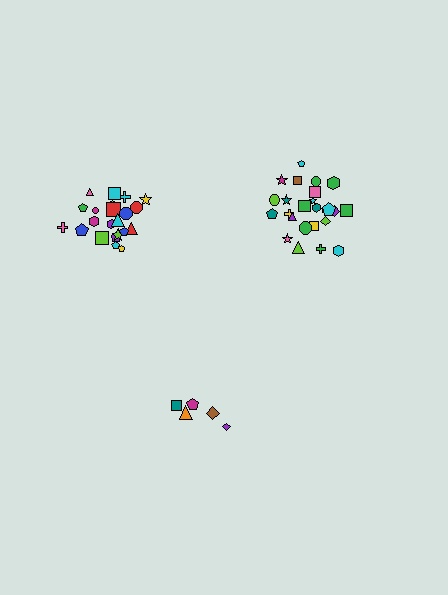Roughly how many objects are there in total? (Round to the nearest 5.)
Roughly 50 objects in total.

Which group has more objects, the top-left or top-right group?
The top-right group.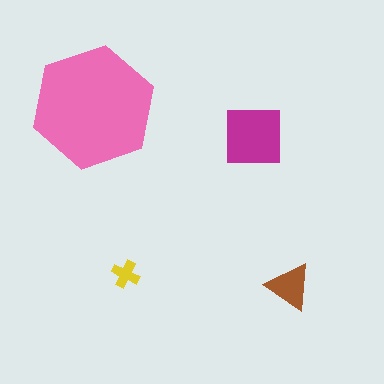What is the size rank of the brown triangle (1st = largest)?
3rd.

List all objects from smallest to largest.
The yellow cross, the brown triangle, the magenta square, the pink hexagon.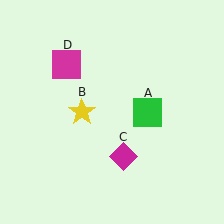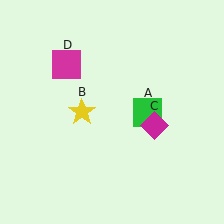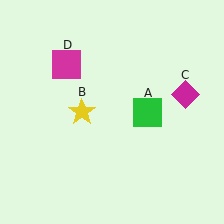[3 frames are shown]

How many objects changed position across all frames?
1 object changed position: magenta diamond (object C).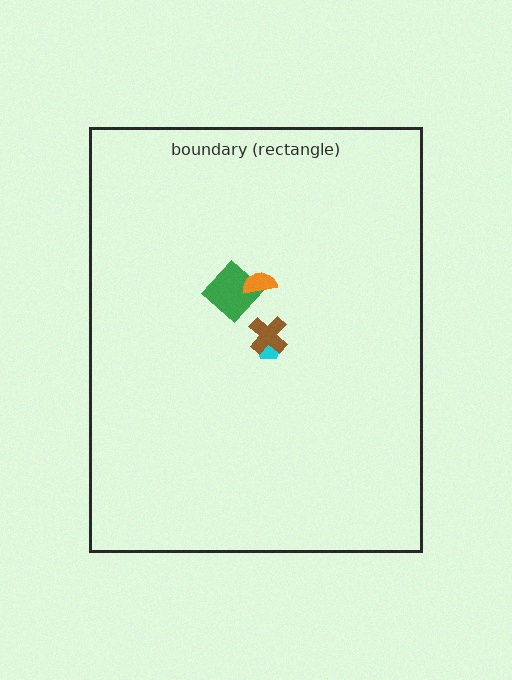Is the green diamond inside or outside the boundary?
Inside.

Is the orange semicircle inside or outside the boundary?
Inside.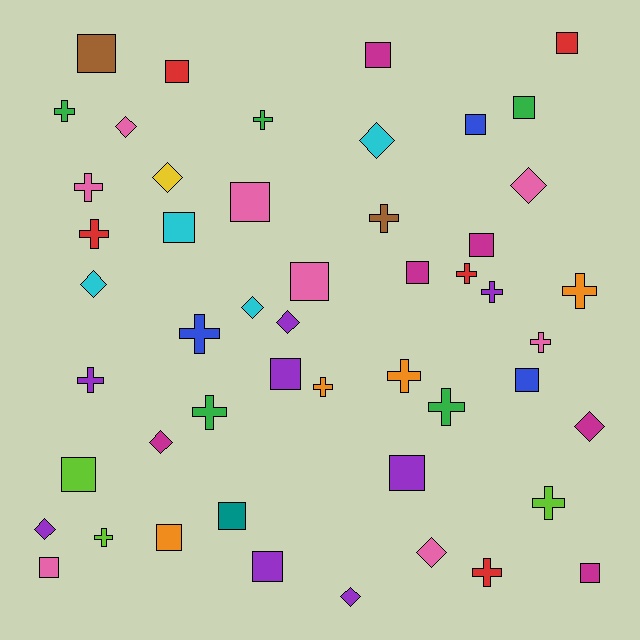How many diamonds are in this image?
There are 12 diamonds.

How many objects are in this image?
There are 50 objects.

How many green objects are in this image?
There are 5 green objects.